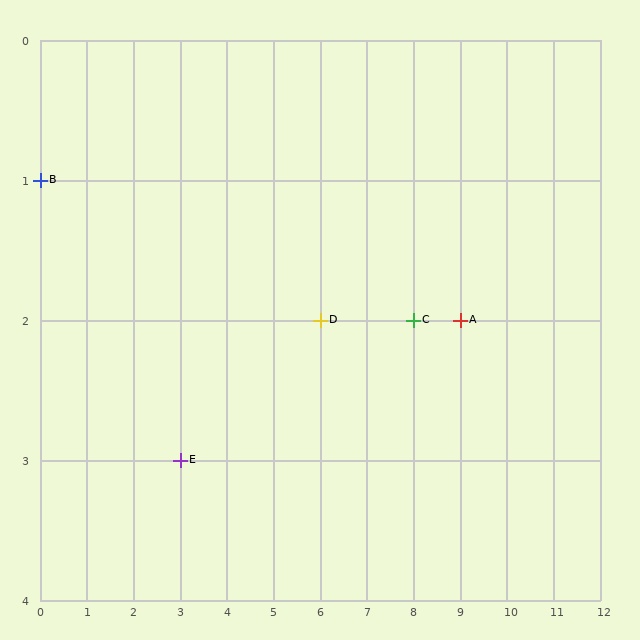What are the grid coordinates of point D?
Point D is at grid coordinates (6, 2).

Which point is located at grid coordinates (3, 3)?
Point E is at (3, 3).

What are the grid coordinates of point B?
Point B is at grid coordinates (0, 1).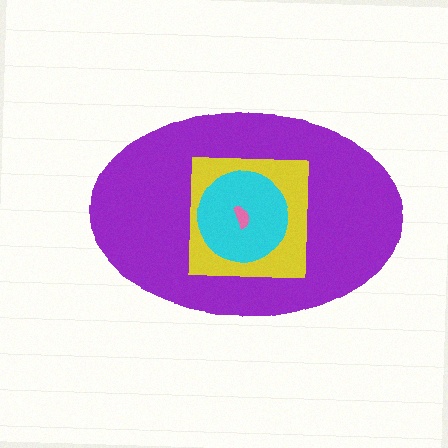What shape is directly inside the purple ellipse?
The yellow square.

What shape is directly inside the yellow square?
The cyan circle.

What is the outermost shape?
The purple ellipse.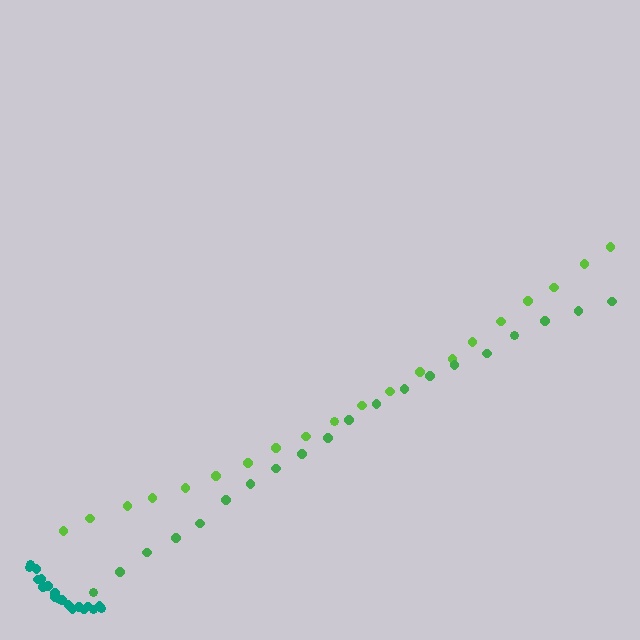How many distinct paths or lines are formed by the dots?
There are 3 distinct paths.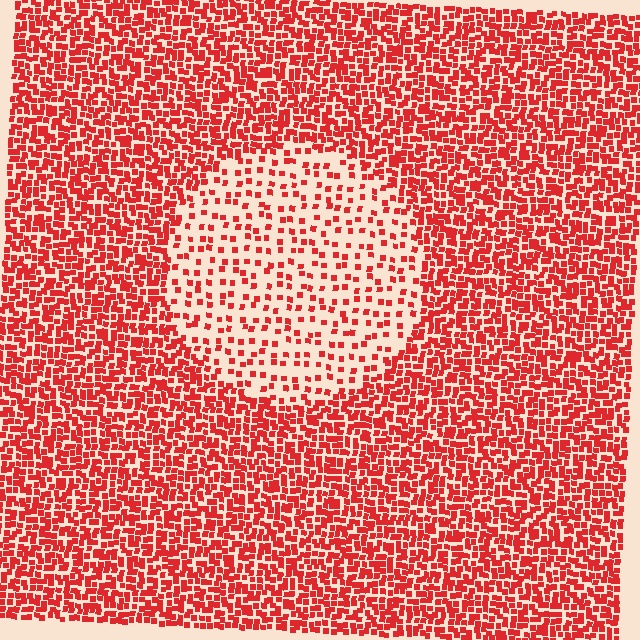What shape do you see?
I see a circle.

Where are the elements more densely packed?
The elements are more densely packed outside the circle boundary.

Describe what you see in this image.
The image contains small red elements arranged at two different densities. A circle-shaped region is visible where the elements are less densely packed than the surrounding area.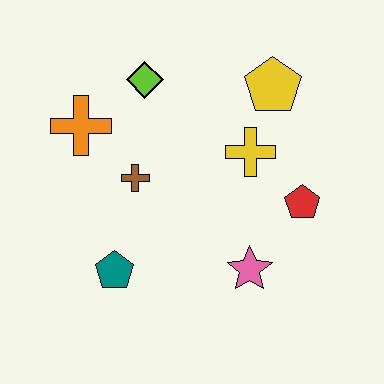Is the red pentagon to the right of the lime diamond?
Yes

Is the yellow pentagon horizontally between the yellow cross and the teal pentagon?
No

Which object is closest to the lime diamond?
The orange cross is closest to the lime diamond.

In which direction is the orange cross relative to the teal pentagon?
The orange cross is above the teal pentagon.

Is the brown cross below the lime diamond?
Yes